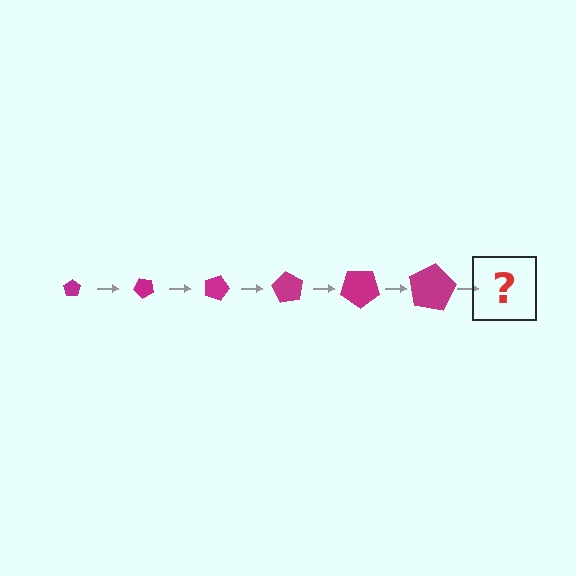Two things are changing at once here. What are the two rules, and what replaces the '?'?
The two rules are that the pentagon grows larger each step and it rotates 45 degrees each step. The '?' should be a pentagon, larger than the previous one and rotated 270 degrees from the start.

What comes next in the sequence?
The next element should be a pentagon, larger than the previous one and rotated 270 degrees from the start.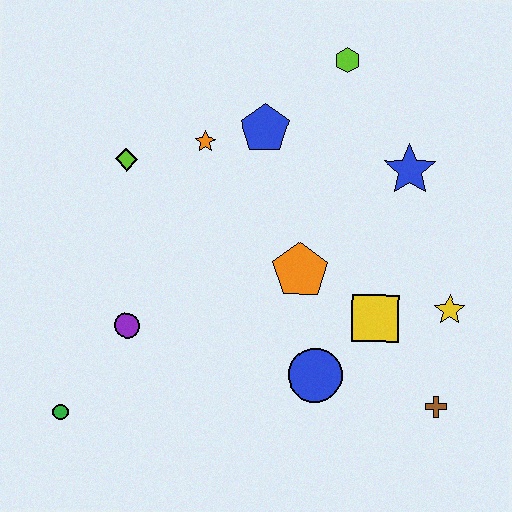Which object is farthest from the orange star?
The brown cross is farthest from the orange star.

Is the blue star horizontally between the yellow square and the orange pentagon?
No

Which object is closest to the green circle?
The purple circle is closest to the green circle.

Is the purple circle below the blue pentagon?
Yes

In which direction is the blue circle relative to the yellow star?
The blue circle is to the left of the yellow star.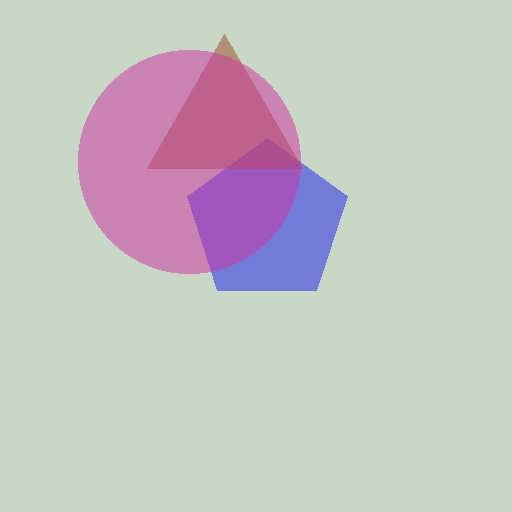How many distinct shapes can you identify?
There are 3 distinct shapes: a blue pentagon, a brown triangle, a magenta circle.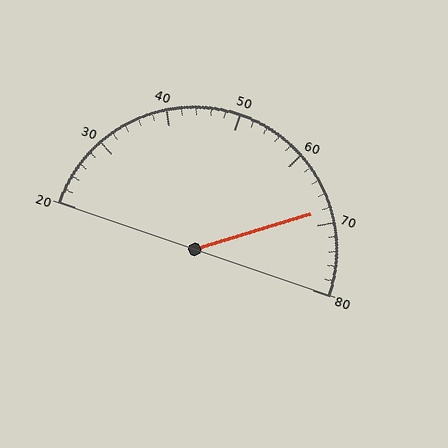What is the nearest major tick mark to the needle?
The nearest major tick mark is 70.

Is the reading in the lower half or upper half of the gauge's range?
The reading is in the upper half of the range (20 to 80).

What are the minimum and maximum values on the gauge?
The gauge ranges from 20 to 80.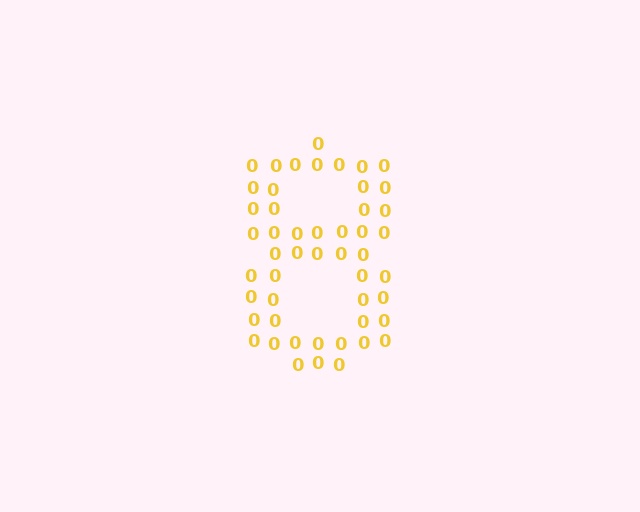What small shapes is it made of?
It is made of small digit 0's.